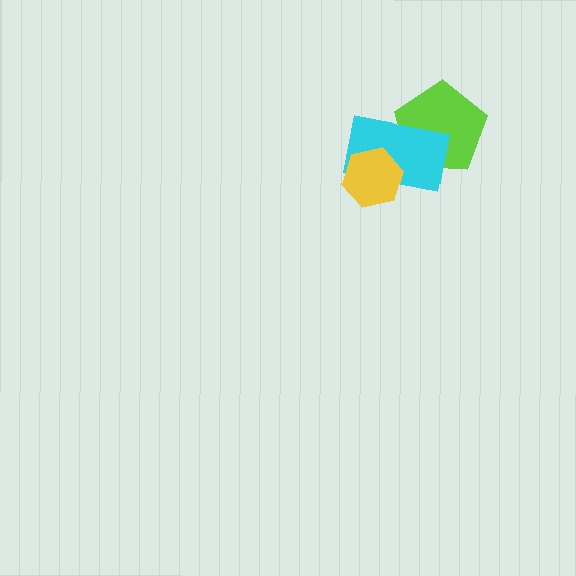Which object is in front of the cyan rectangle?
The yellow hexagon is in front of the cyan rectangle.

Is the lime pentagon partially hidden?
Yes, it is partially covered by another shape.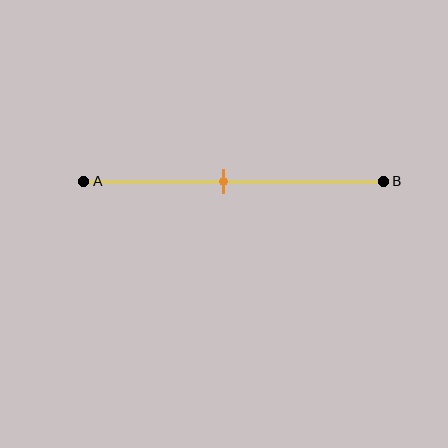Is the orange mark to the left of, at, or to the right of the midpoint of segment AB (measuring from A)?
The orange mark is to the left of the midpoint of segment AB.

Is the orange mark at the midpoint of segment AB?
No, the mark is at about 45% from A, not at the 50% midpoint.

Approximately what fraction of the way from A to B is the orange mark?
The orange mark is approximately 45% of the way from A to B.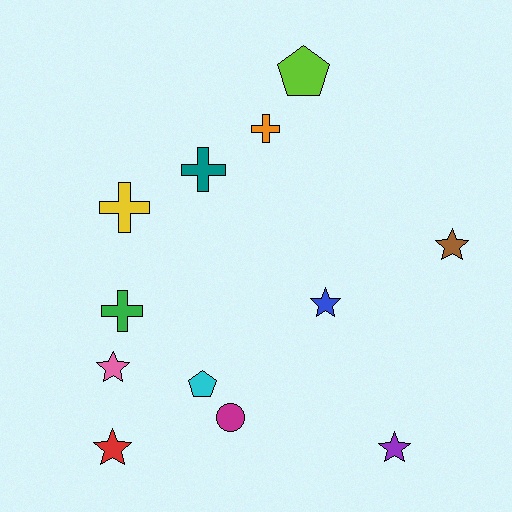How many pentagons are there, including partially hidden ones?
There are 2 pentagons.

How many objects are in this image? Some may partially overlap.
There are 12 objects.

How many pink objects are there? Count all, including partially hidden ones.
There is 1 pink object.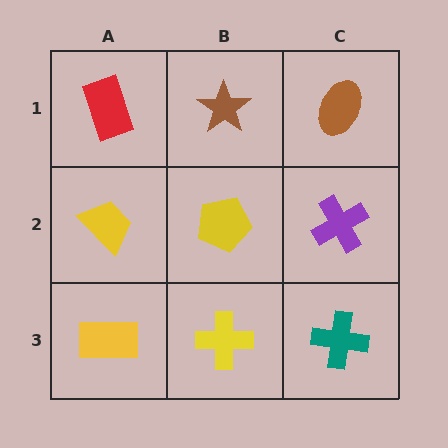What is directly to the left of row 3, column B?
A yellow rectangle.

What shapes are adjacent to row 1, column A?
A yellow trapezoid (row 2, column A), a brown star (row 1, column B).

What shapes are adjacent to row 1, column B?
A yellow pentagon (row 2, column B), a red rectangle (row 1, column A), a brown ellipse (row 1, column C).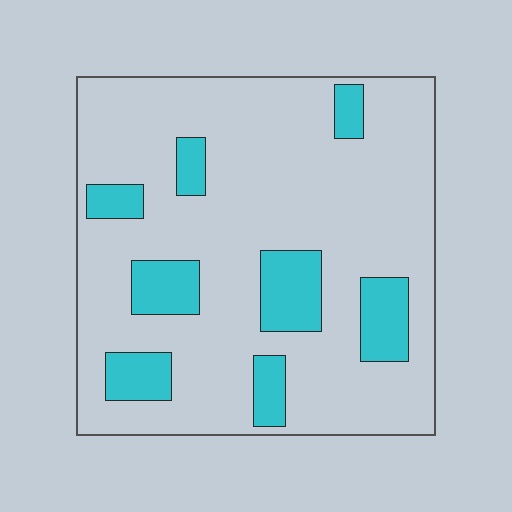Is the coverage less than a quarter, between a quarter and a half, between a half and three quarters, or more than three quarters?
Less than a quarter.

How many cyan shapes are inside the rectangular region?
8.